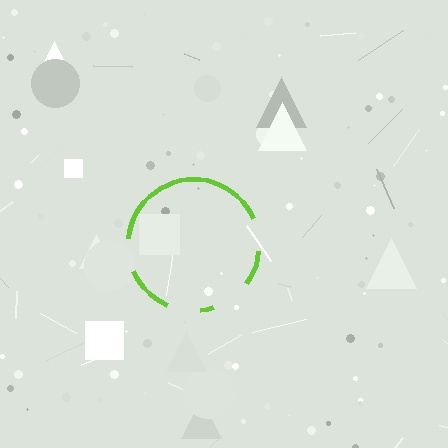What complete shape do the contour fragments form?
The contour fragments form a circle.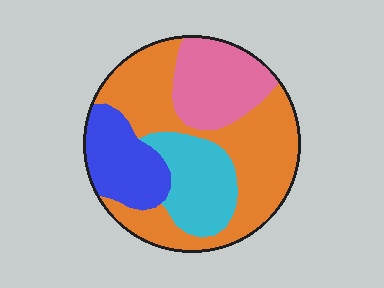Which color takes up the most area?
Orange, at roughly 45%.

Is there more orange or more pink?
Orange.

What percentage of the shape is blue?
Blue takes up about one sixth (1/6) of the shape.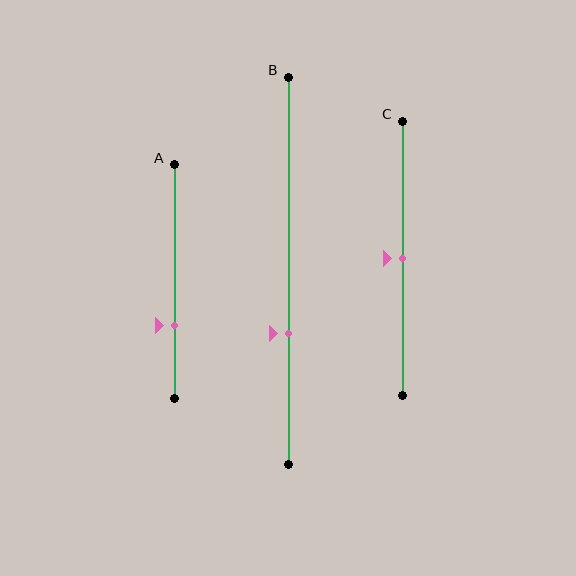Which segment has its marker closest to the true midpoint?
Segment C has its marker closest to the true midpoint.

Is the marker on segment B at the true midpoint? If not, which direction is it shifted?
No, the marker on segment B is shifted downward by about 16% of the segment length.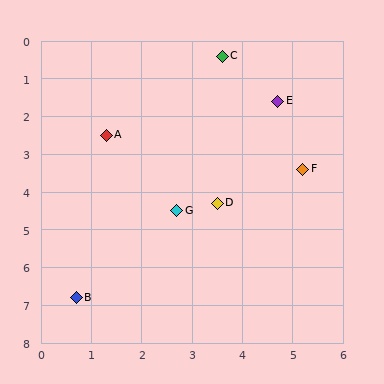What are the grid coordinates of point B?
Point B is at approximately (0.7, 6.8).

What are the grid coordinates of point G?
Point G is at approximately (2.7, 4.5).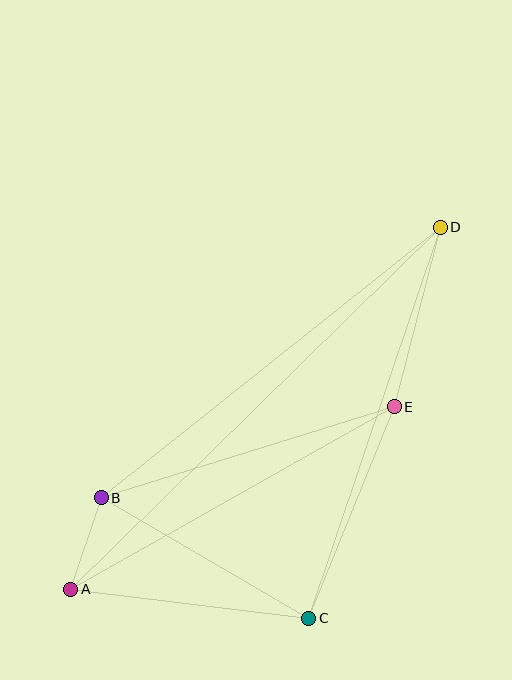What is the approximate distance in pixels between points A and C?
The distance between A and C is approximately 240 pixels.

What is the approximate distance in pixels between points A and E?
The distance between A and E is approximately 372 pixels.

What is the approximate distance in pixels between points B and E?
The distance between B and E is approximately 307 pixels.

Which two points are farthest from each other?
Points A and D are farthest from each other.